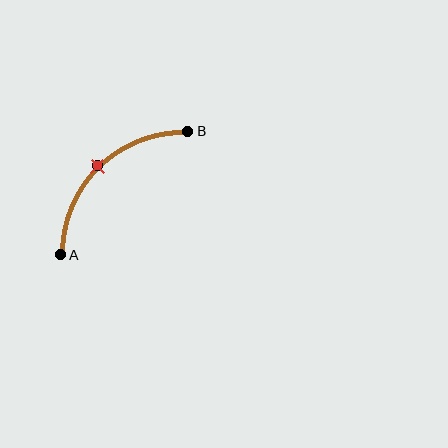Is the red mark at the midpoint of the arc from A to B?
Yes. The red mark lies on the arc at equal arc-length from both A and B — it is the arc midpoint.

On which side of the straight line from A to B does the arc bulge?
The arc bulges above and to the left of the straight line connecting A and B.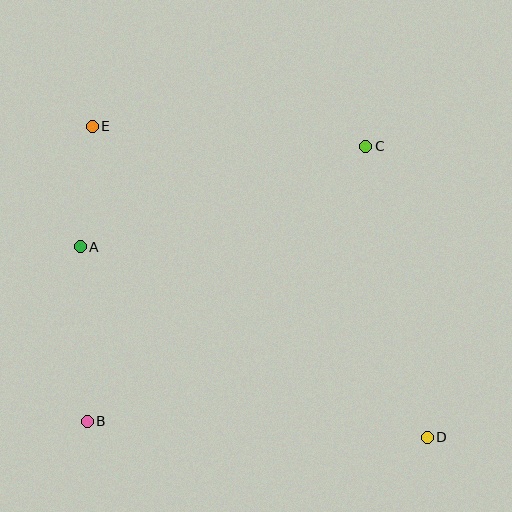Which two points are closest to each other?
Points A and E are closest to each other.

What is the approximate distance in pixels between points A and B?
The distance between A and B is approximately 175 pixels.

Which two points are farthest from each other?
Points D and E are farthest from each other.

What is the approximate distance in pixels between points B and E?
The distance between B and E is approximately 295 pixels.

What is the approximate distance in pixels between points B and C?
The distance between B and C is approximately 391 pixels.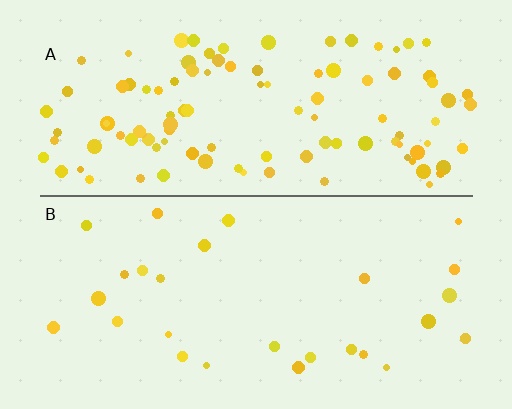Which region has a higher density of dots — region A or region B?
A (the top).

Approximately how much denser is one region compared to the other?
Approximately 4.0× — region A over region B.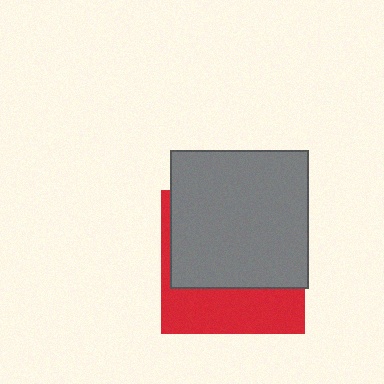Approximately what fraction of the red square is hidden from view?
Roughly 66% of the red square is hidden behind the gray square.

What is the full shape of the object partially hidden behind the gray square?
The partially hidden object is a red square.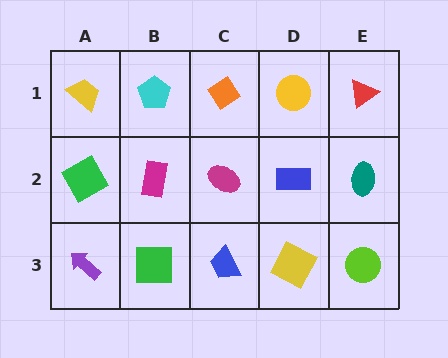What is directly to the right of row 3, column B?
A blue trapezoid.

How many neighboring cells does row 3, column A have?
2.